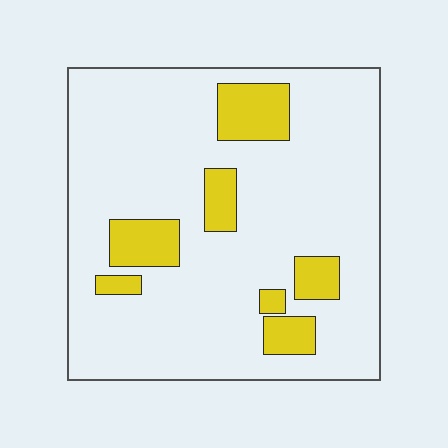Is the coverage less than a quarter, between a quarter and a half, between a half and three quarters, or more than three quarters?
Less than a quarter.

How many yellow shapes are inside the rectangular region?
7.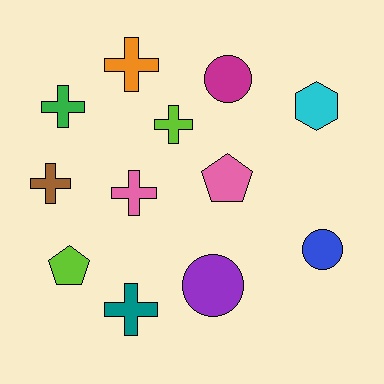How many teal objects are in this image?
There is 1 teal object.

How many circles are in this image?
There are 3 circles.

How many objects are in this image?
There are 12 objects.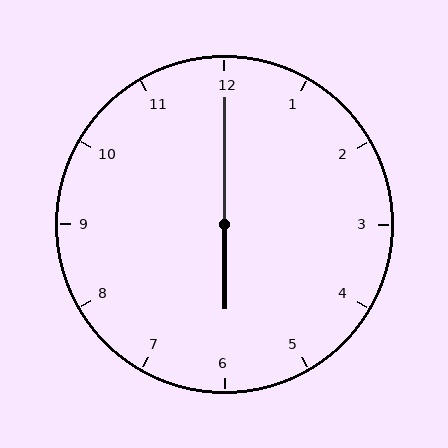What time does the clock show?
6:00.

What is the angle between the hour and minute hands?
Approximately 180 degrees.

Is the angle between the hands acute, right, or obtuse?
It is obtuse.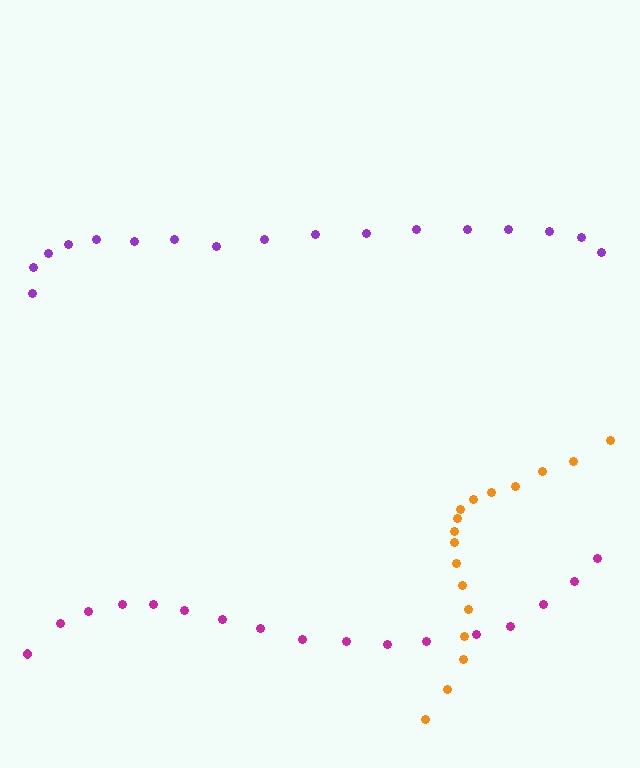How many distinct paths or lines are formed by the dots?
There are 3 distinct paths.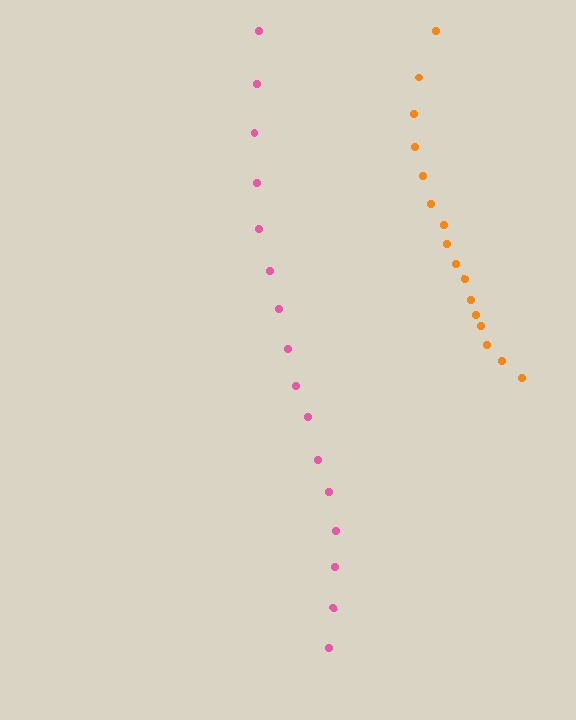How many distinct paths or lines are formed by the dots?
There are 2 distinct paths.